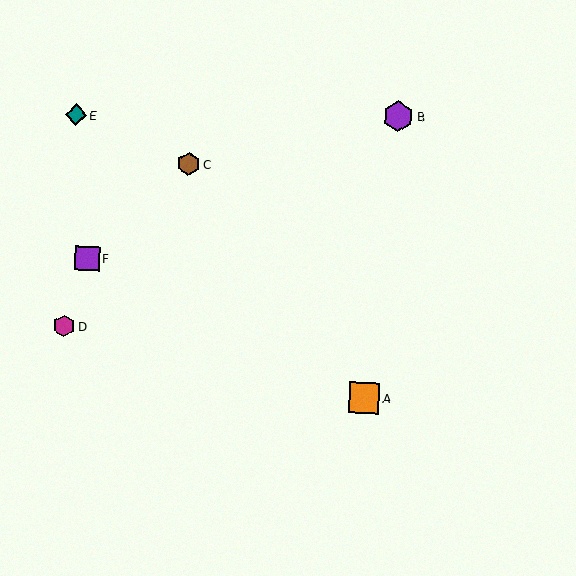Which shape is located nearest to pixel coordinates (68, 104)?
The teal diamond (labeled E) at (76, 115) is nearest to that location.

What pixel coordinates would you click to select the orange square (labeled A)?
Click at (364, 398) to select the orange square A.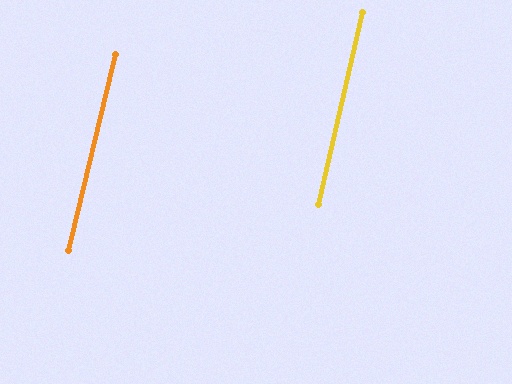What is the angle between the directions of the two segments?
Approximately 1 degree.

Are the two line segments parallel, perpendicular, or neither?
Parallel — their directions differ by only 0.6°.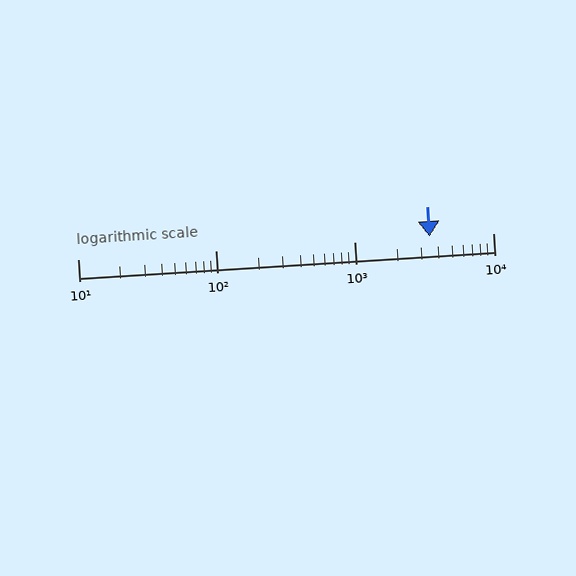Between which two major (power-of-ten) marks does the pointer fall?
The pointer is between 1000 and 10000.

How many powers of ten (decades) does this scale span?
The scale spans 3 decades, from 10 to 10000.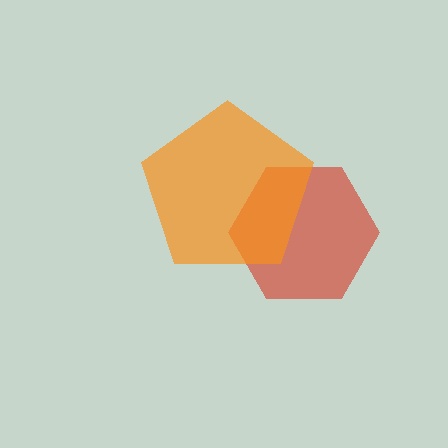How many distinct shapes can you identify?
There are 2 distinct shapes: a red hexagon, an orange pentagon.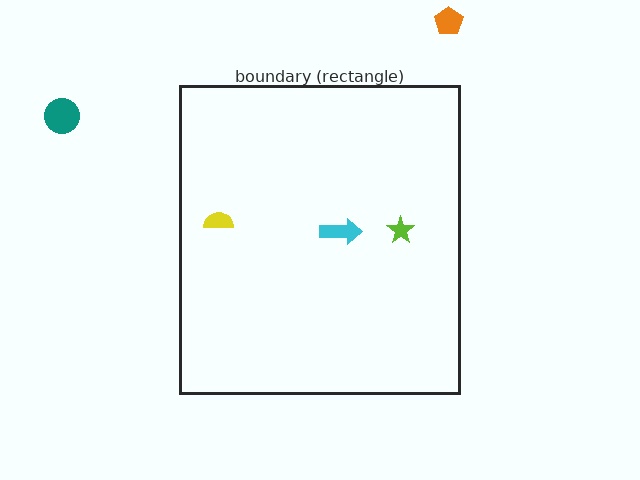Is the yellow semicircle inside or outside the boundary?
Inside.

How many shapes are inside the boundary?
3 inside, 2 outside.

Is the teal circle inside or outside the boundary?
Outside.